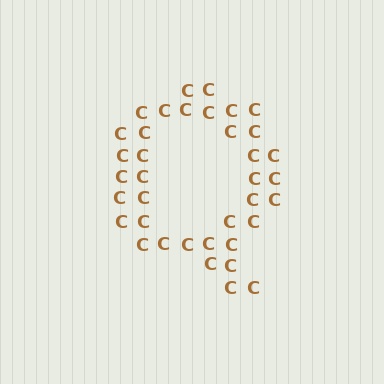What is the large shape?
The large shape is the letter Q.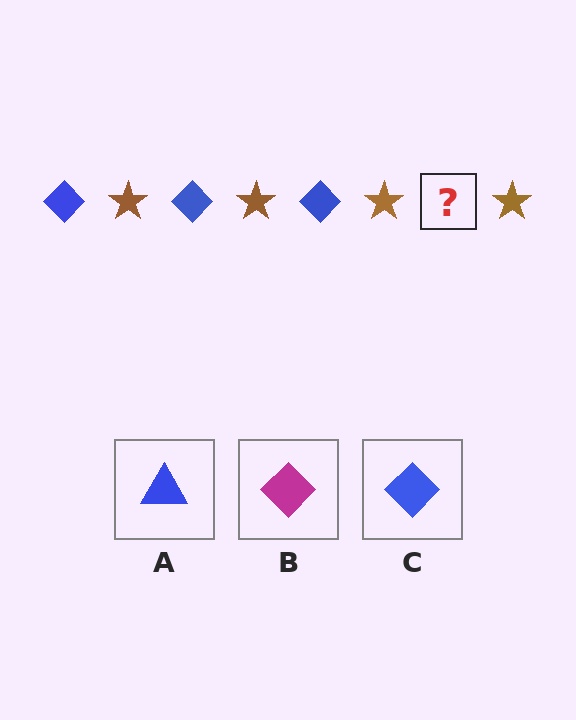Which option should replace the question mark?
Option C.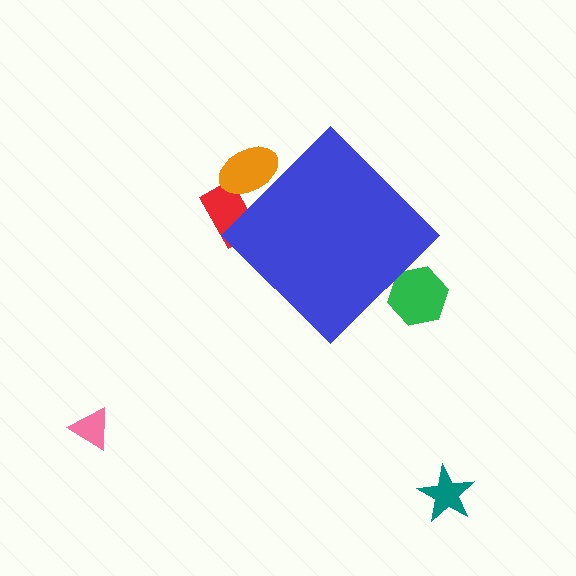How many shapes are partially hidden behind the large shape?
3 shapes are partially hidden.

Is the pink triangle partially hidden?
No, the pink triangle is fully visible.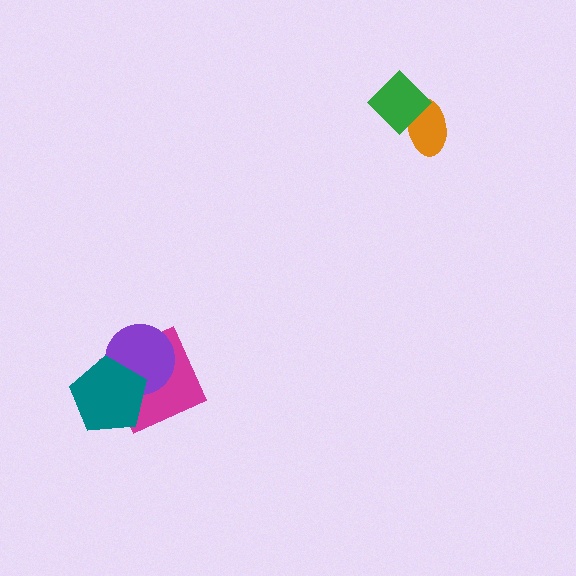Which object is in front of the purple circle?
The teal pentagon is in front of the purple circle.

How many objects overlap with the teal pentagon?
2 objects overlap with the teal pentagon.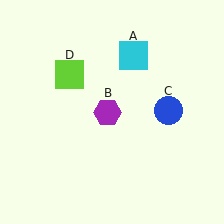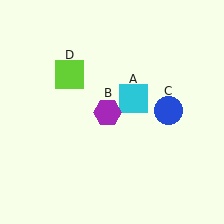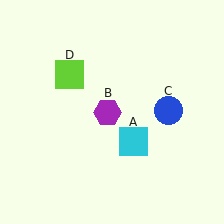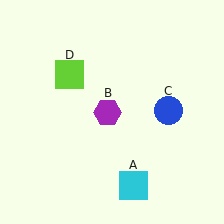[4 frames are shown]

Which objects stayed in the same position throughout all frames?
Purple hexagon (object B) and blue circle (object C) and lime square (object D) remained stationary.